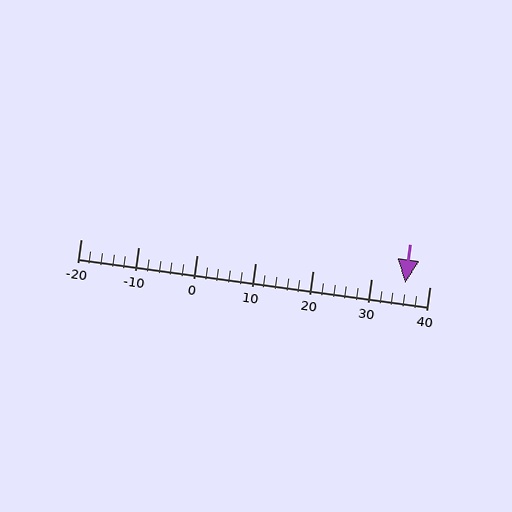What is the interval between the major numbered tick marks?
The major tick marks are spaced 10 units apart.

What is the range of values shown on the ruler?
The ruler shows values from -20 to 40.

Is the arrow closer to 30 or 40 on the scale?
The arrow is closer to 40.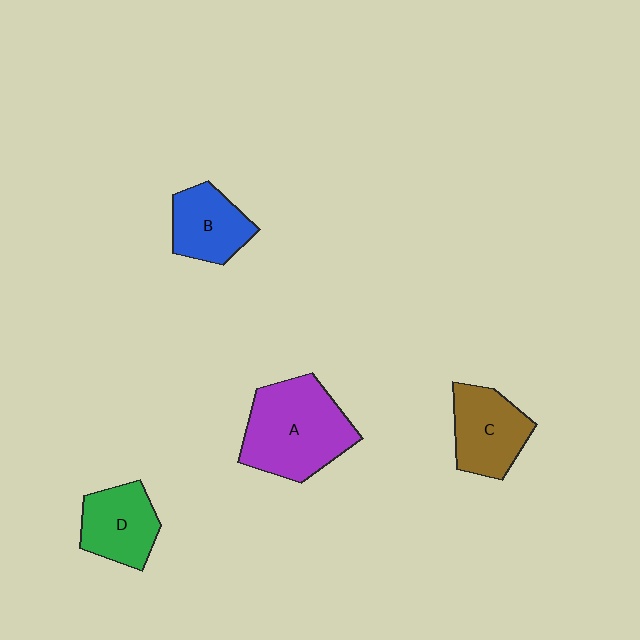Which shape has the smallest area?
Shape B (blue).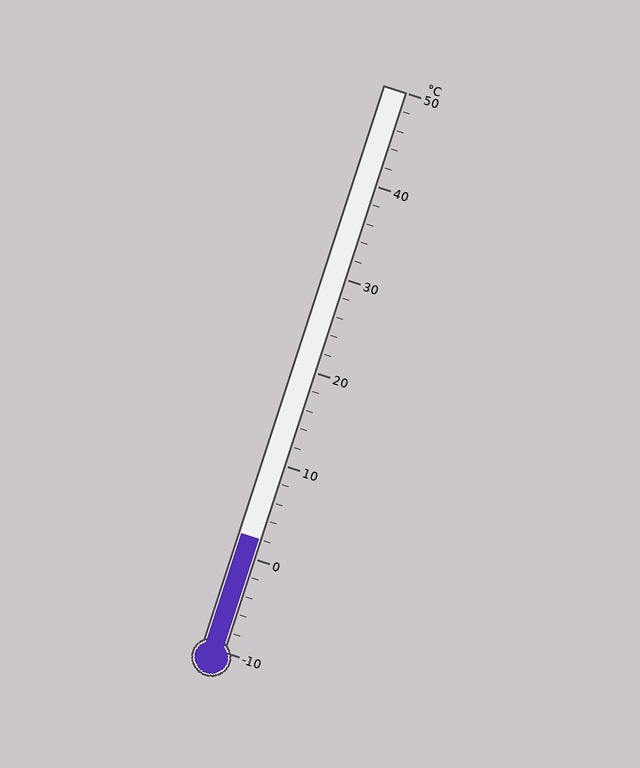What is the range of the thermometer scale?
The thermometer scale ranges from -10°C to 50°C.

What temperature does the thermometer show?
The thermometer shows approximately 2°C.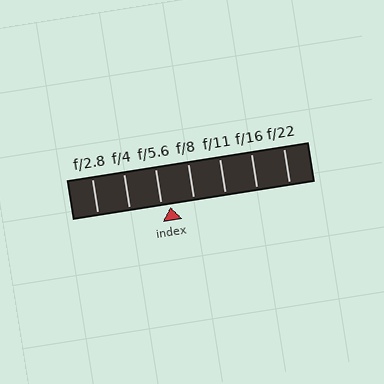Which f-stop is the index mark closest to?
The index mark is closest to f/5.6.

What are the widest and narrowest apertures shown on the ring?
The widest aperture shown is f/2.8 and the narrowest is f/22.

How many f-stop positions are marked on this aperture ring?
There are 7 f-stop positions marked.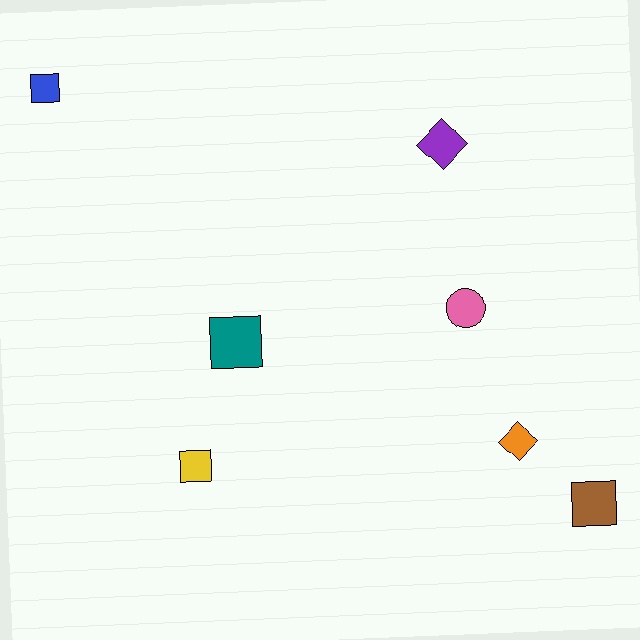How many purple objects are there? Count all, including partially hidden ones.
There is 1 purple object.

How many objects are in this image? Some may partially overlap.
There are 7 objects.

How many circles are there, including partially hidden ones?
There is 1 circle.